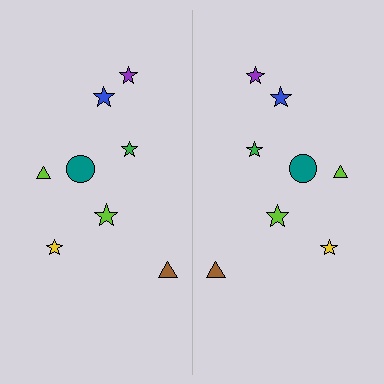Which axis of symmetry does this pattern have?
The pattern has a vertical axis of symmetry running through the center of the image.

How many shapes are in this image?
There are 16 shapes in this image.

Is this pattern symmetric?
Yes, this pattern has bilateral (reflection) symmetry.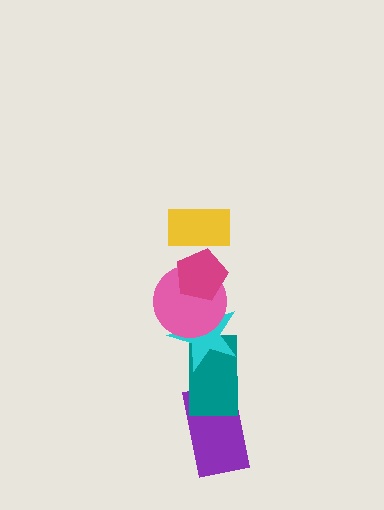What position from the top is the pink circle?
The pink circle is 3rd from the top.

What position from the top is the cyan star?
The cyan star is 4th from the top.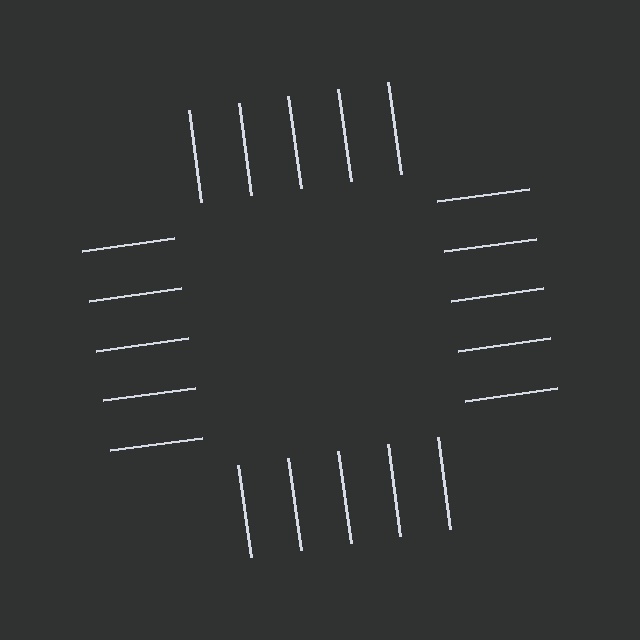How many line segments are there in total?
20 — 5 along each of the 4 edges.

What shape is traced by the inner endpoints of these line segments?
An illusory square — the line segments terminate on its edges but no continuous stroke is drawn.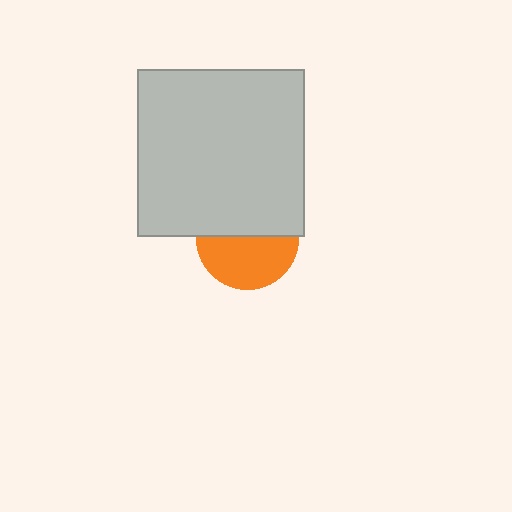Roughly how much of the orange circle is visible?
About half of it is visible (roughly 51%).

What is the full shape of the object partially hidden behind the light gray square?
The partially hidden object is an orange circle.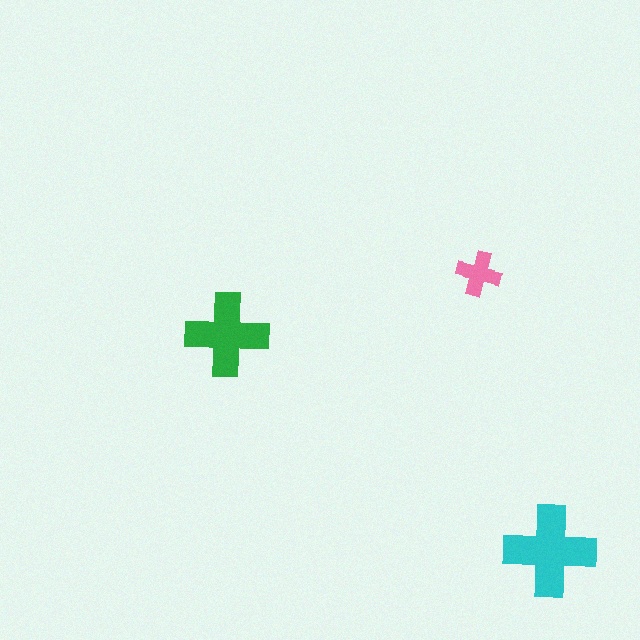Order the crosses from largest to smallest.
the cyan one, the green one, the pink one.